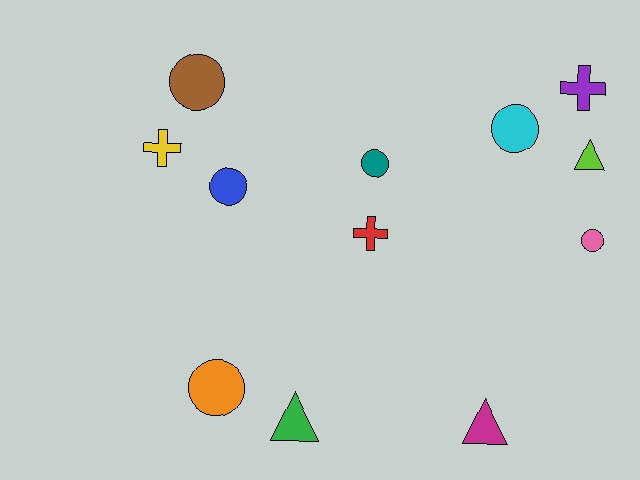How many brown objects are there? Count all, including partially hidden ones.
There is 1 brown object.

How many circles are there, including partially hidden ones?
There are 6 circles.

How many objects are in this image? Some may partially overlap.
There are 12 objects.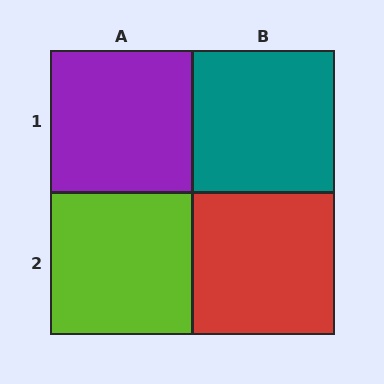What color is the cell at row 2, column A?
Lime.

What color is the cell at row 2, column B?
Red.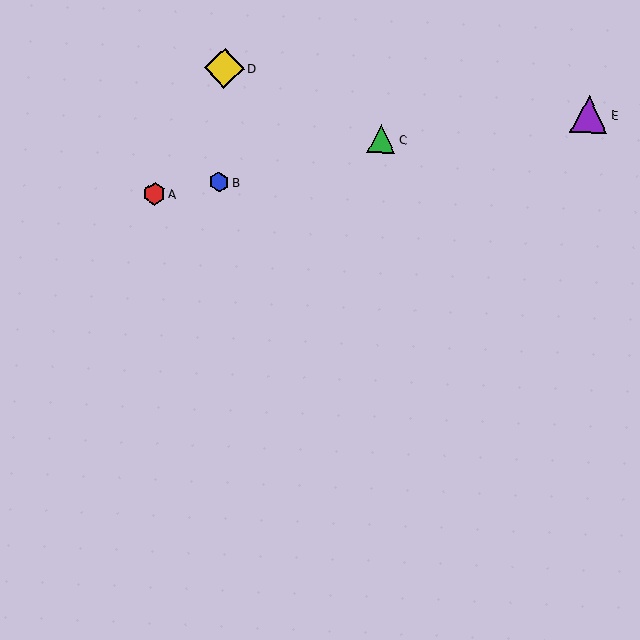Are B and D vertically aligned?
Yes, both are at x≈219.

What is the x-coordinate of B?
Object B is at x≈219.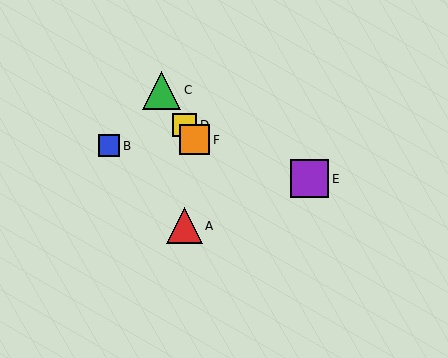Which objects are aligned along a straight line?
Objects C, D, F are aligned along a straight line.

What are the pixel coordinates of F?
Object F is at (194, 140).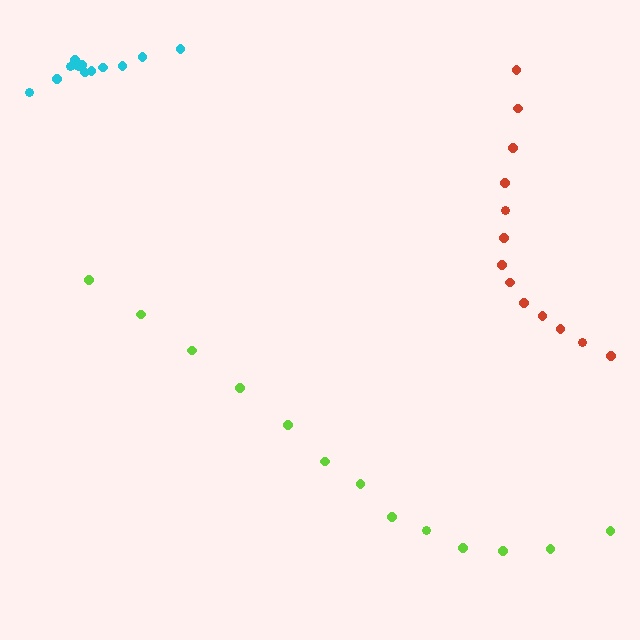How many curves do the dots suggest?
There are 3 distinct paths.